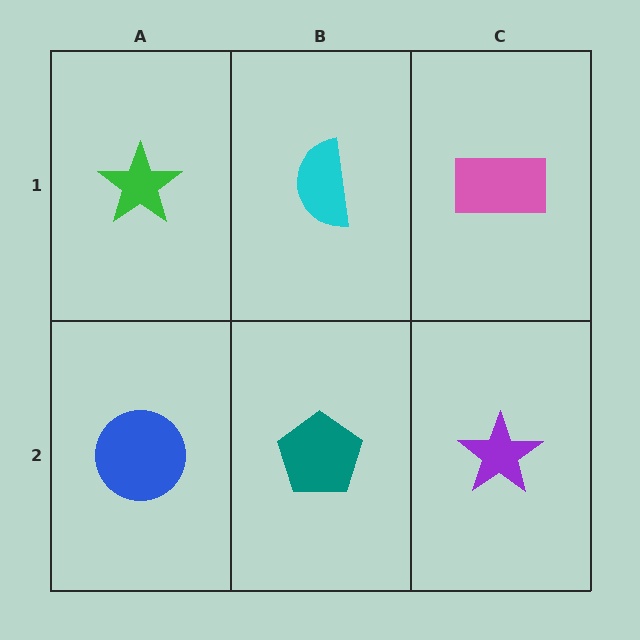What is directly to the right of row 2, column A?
A teal pentagon.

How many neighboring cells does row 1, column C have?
2.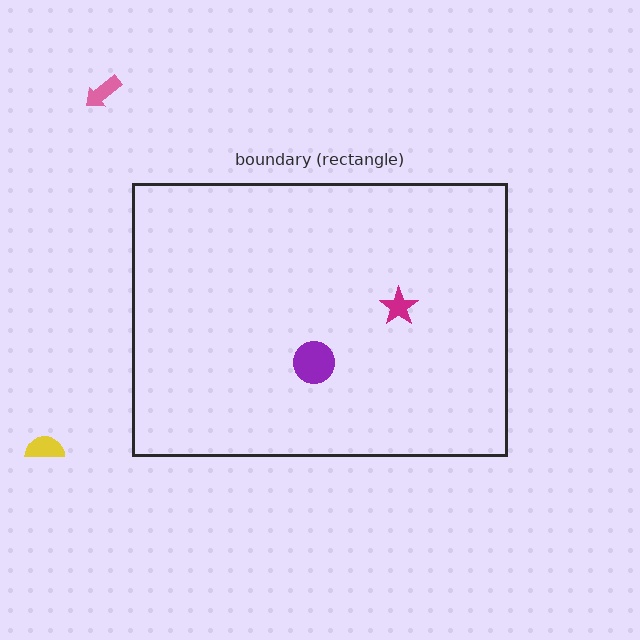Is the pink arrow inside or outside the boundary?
Outside.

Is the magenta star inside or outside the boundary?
Inside.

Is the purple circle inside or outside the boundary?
Inside.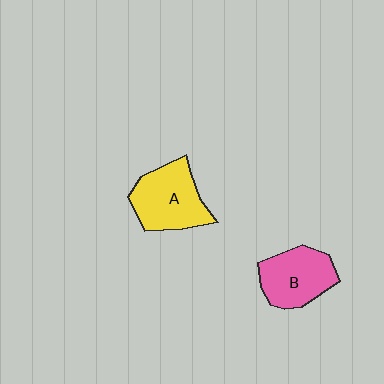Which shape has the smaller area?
Shape B (pink).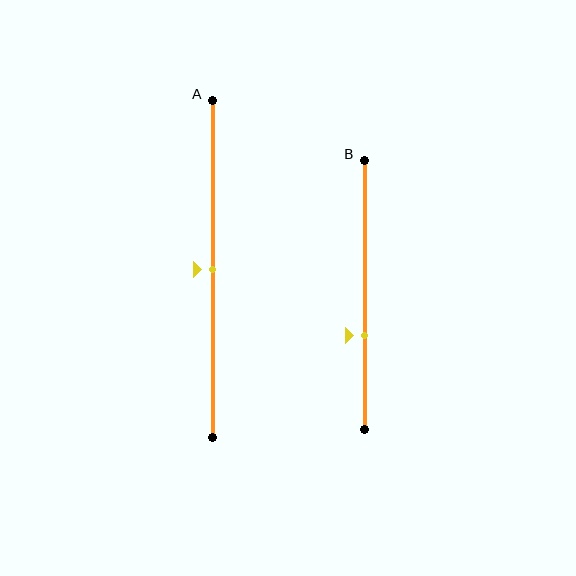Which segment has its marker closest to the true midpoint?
Segment A has its marker closest to the true midpoint.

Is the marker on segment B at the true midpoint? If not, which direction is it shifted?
No, the marker on segment B is shifted downward by about 15% of the segment length.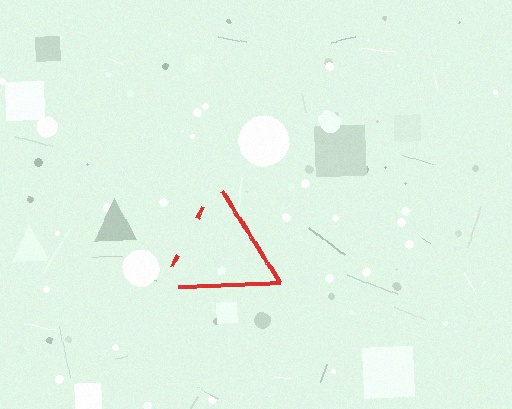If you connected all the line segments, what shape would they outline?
They would outline a triangle.